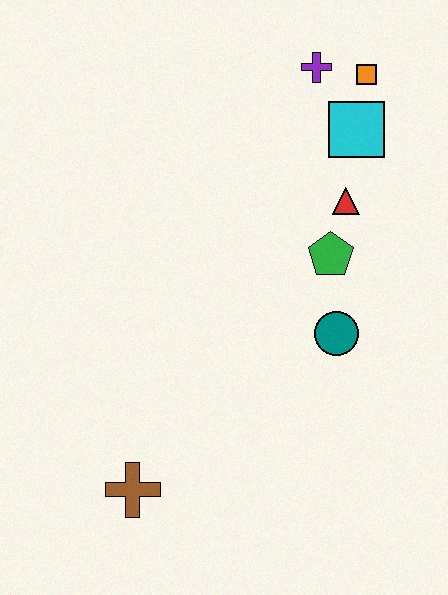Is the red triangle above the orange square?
No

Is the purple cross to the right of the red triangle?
No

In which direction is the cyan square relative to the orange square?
The cyan square is below the orange square.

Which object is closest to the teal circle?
The green pentagon is closest to the teal circle.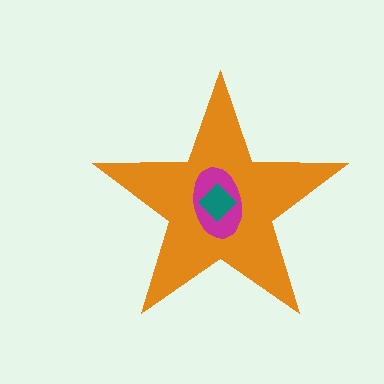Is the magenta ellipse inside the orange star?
Yes.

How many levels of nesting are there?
3.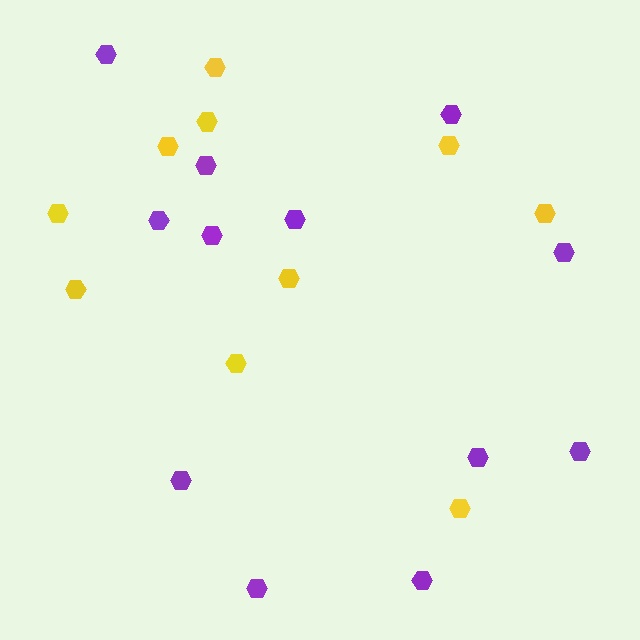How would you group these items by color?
There are 2 groups: one group of yellow hexagons (10) and one group of purple hexagons (12).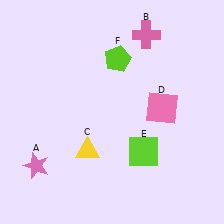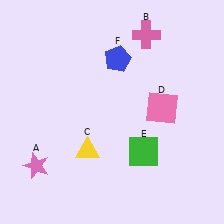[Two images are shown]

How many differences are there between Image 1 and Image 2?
There are 2 differences between the two images.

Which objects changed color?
E changed from lime to green. F changed from lime to blue.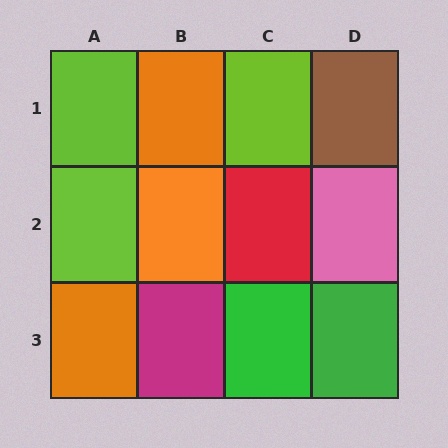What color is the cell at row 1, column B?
Orange.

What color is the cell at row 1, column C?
Lime.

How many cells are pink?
1 cell is pink.